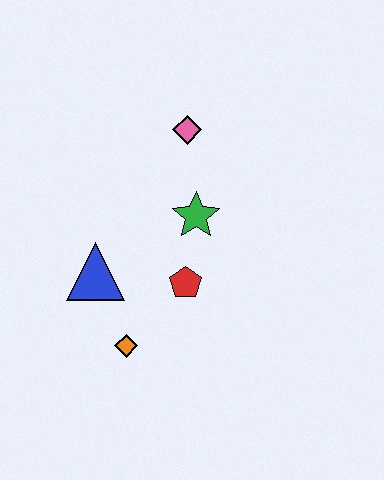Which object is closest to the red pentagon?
The green star is closest to the red pentagon.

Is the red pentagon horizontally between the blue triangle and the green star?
Yes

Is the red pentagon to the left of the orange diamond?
No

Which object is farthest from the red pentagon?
The pink diamond is farthest from the red pentagon.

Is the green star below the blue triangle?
No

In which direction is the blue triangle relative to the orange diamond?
The blue triangle is above the orange diamond.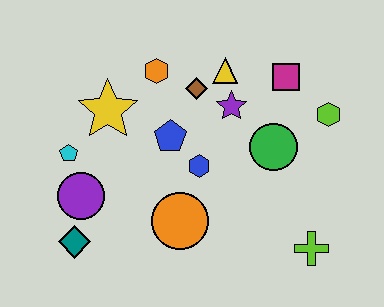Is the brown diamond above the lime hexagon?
Yes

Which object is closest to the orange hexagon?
The brown diamond is closest to the orange hexagon.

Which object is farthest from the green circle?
The teal diamond is farthest from the green circle.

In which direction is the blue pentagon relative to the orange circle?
The blue pentagon is above the orange circle.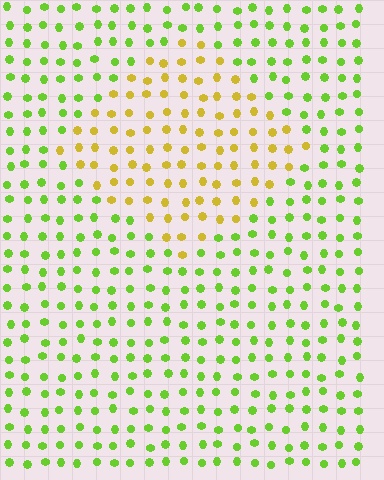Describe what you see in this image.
The image is filled with small lime elements in a uniform arrangement. A diamond-shaped region is visible where the elements are tinted to a slightly different hue, forming a subtle color boundary.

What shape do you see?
I see a diamond.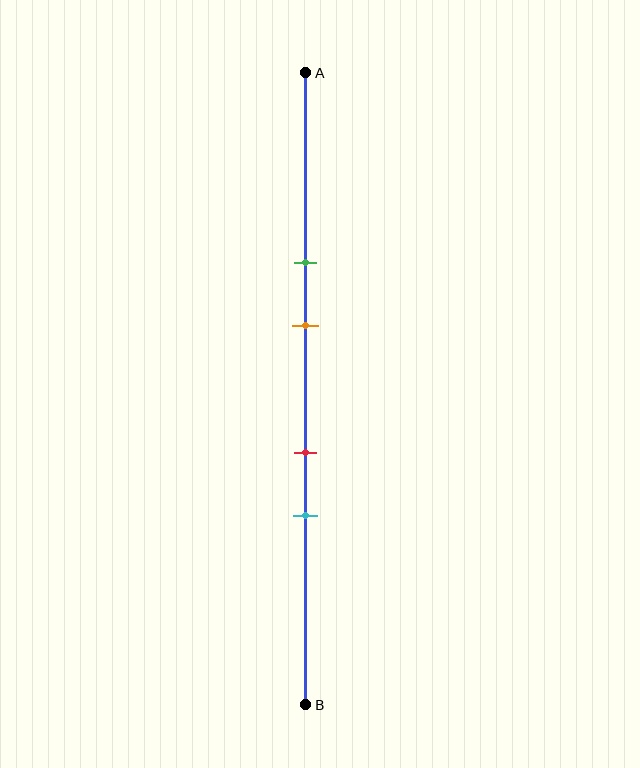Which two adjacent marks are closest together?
The red and cyan marks are the closest adjacent pair.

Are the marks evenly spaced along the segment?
No, the marks are not evenly spaced.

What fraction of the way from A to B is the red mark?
The red mark is approximately 60% (0.6) of the way from A to B.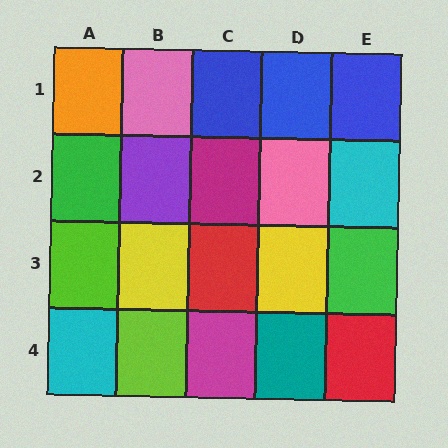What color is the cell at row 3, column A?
Lime.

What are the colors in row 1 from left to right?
Orange, pink, blue, blue, blue.